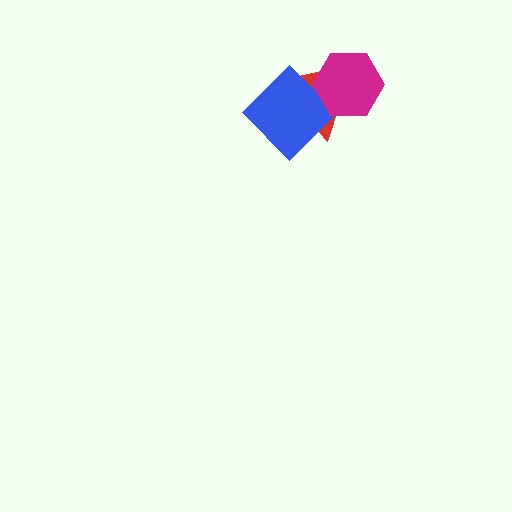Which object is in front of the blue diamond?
The magenta hexagon is in front of the blue diamond.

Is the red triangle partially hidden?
Yes, it is partially covered by another shape.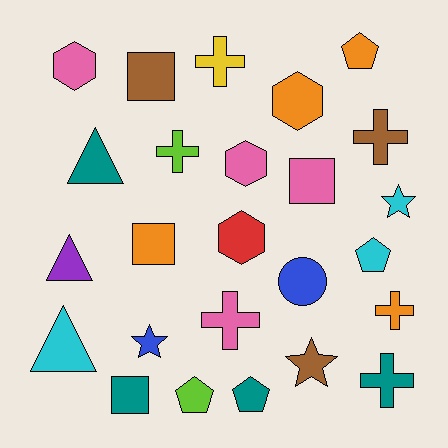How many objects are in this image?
There are 25 objects.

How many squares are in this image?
There are 4 squares.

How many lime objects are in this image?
There are 2 lime objects.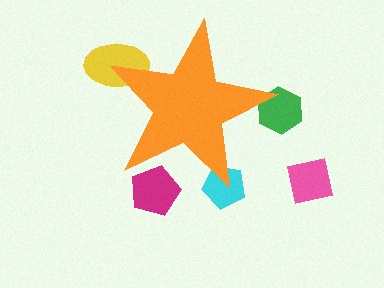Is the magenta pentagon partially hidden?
Yes, the magenta pentagon is partially hidden behind the orange star.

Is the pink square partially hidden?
No, the pink square is fully visible.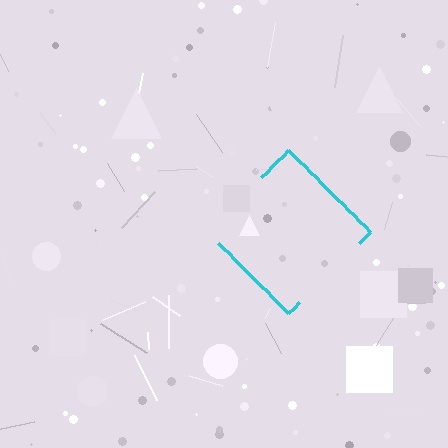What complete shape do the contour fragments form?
The contour fragments form a diamond.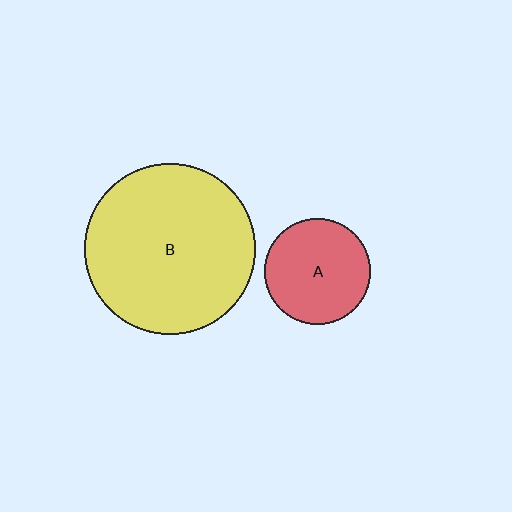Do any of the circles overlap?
No, none of the circles overlap.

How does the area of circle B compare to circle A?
Approximately 2.6 times.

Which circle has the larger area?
Circle B (yellow).